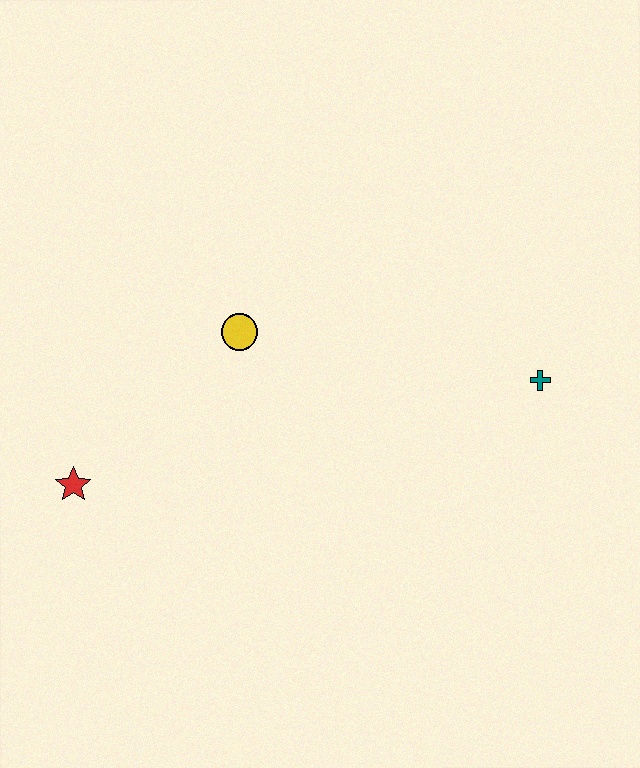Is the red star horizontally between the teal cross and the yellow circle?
No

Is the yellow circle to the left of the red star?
No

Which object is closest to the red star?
The yellow circle is closest to the red star.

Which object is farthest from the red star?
The teal cross is farthest from the red star.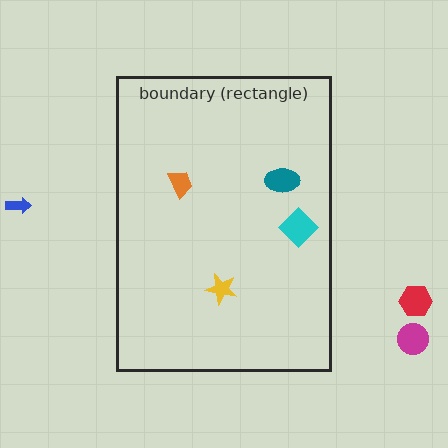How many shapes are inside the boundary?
4 inside, 3 outside.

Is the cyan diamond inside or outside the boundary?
Inside.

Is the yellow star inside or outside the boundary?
Inside.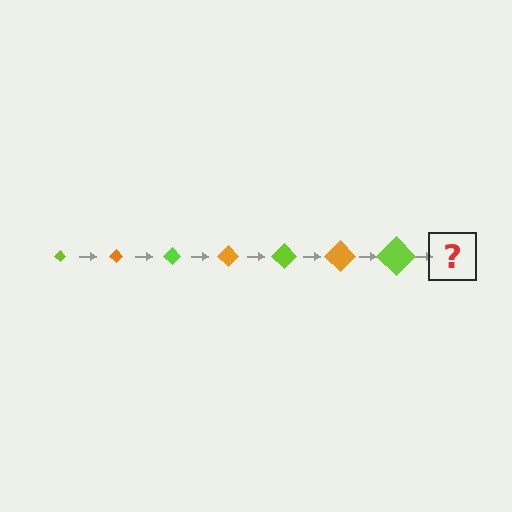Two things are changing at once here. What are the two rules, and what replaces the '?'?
The two rules are that the diamond grows larger each step and the color cycles through lime and orange. The '?' should be an orange diamond, larger than the previous one.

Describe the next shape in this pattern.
It should be an orange diamond, larger than the previous one.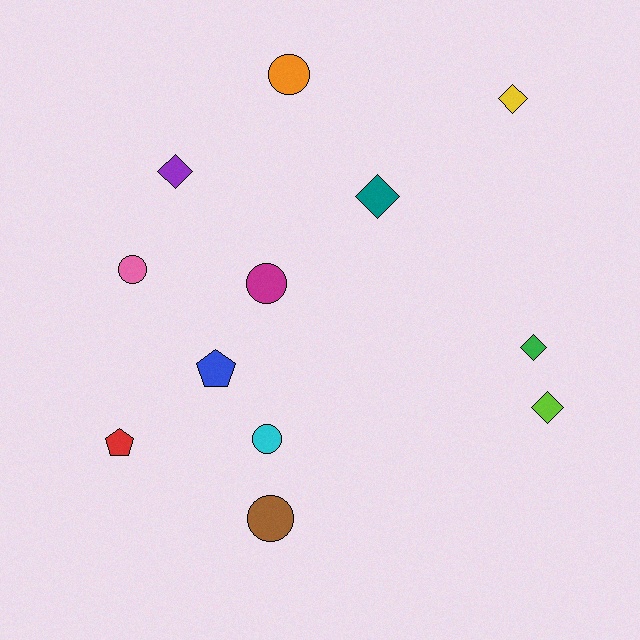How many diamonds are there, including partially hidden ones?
There are 5 diamonds.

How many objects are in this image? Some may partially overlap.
There are 12 objects.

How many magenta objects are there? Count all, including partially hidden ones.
There is 1 magenta object.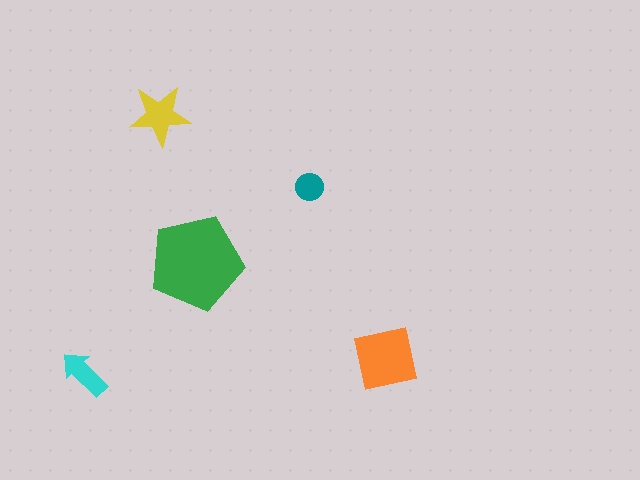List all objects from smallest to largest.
The teal circle, the cyan arrow, the yellow star, the orange square, the green pentagon.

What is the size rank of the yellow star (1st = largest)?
3rd.